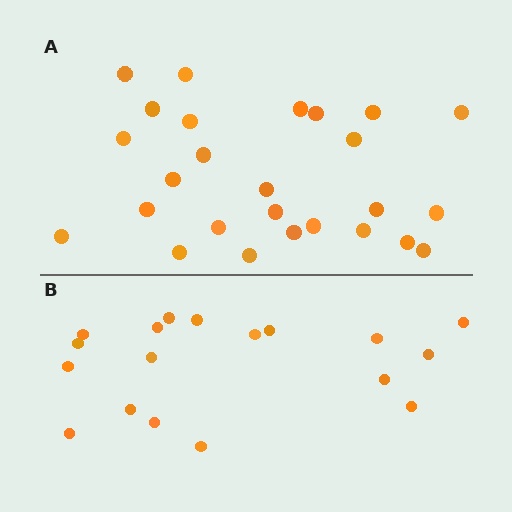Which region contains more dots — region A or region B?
Region A (the top region) has more dots.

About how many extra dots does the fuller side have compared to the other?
Region A has roughly 8 or so more dots than region B.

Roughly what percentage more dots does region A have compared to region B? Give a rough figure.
About 45% more.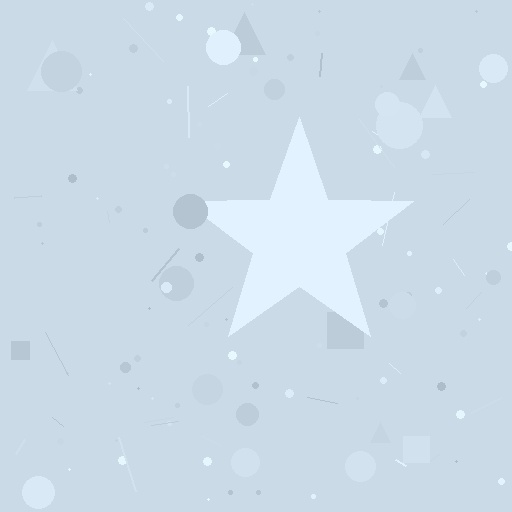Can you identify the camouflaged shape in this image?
The camouflaged shape is a star.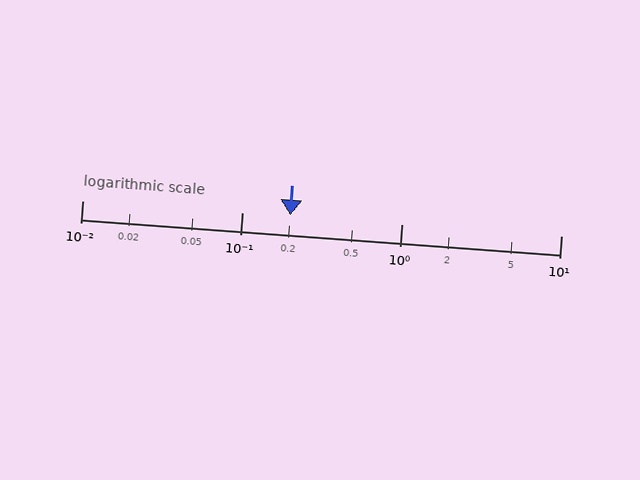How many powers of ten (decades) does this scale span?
The scale spans 3 decades, from 0.01 to 10.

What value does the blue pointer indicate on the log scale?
The pointer indicates approximately 0.2.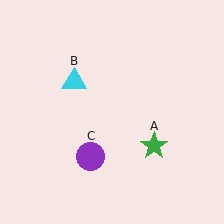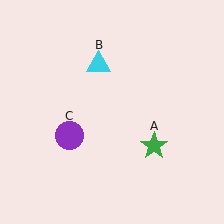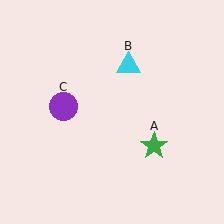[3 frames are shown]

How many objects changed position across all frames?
2 objects changed position: cyan triangle (object B), purple circle (object C).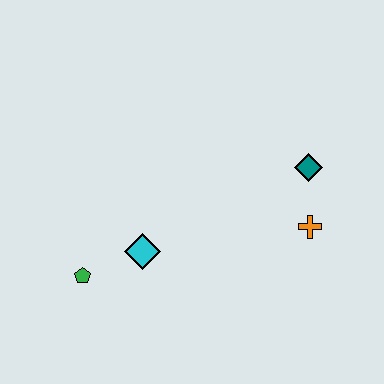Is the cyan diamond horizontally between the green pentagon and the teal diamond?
Yes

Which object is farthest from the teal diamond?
The green pentagon is farthest from the teal diamond.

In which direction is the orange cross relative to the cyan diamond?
The orange cross is to the right of the cyan diamond.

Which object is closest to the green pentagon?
The cyan diamond is closest to the green pentagon.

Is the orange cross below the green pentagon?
No